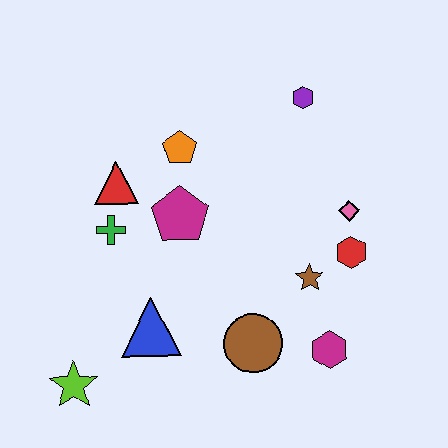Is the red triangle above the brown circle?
Yes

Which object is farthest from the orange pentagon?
The lime star is farthest from the orange pentagon.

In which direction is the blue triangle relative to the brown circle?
The blue triangle is to the left of the brown circle.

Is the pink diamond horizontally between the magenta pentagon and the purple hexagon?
No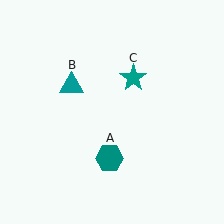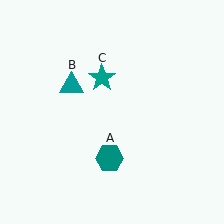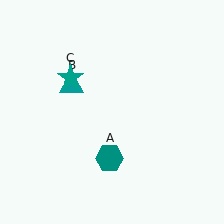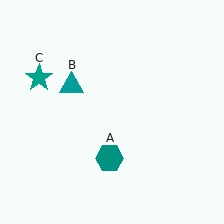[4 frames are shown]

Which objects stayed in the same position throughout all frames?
Teal hexagon (object A) and teal triangle (object B) remained stationary.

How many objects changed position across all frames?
1 object changed position: teal star (object C).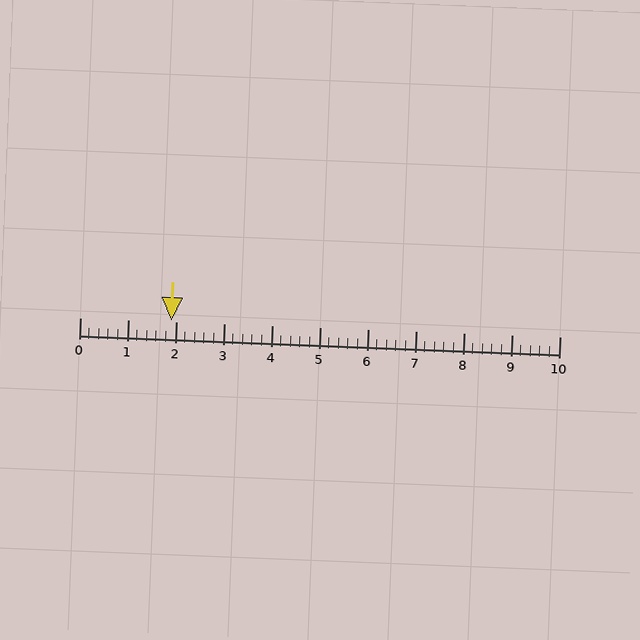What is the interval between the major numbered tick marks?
The major tick marks are spaced 1 units apart.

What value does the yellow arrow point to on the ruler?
The yellow arrow points to approximately 1.9.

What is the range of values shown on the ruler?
The ruler shows values from 0 to 10.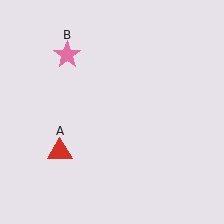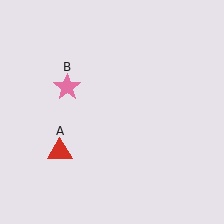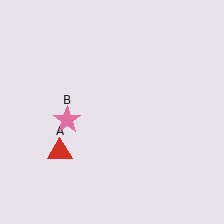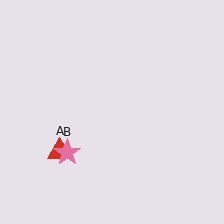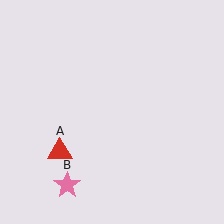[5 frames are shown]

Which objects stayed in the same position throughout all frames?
Red triangle (object A) remained stationary.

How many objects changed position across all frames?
1 object changed position: pink star (object B).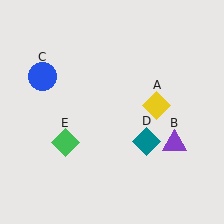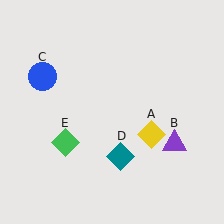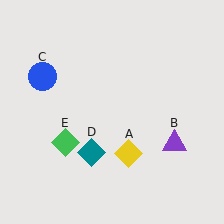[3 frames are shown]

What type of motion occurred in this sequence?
The yellow diamond (object A), teal diamond (object D) rotated clockwise around the center of the scene.